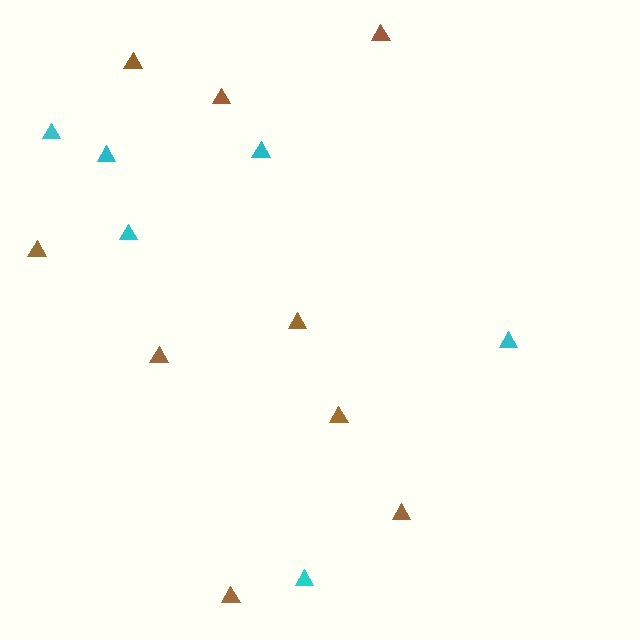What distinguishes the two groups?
There are 2 groups: one group of cyan triangles (6) and one group of brown triangles (9).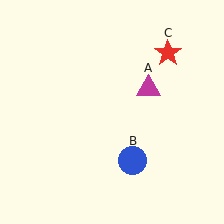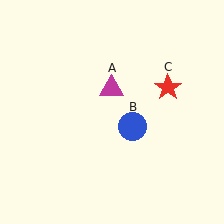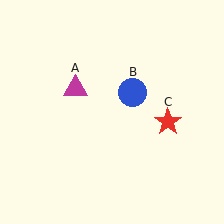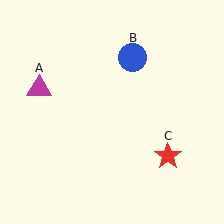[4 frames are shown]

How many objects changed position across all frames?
3 objects changed position: magenta triangle (object A), blue circle (object B), red star (object C).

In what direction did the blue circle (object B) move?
The blue circle (object B) moved up.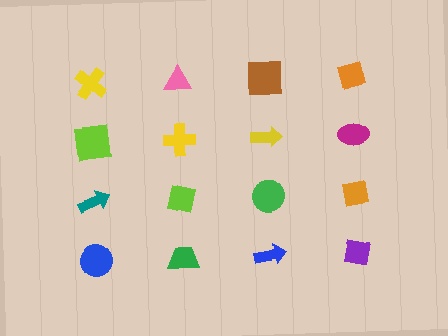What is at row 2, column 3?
A yellow arrow.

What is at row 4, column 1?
A blue circle.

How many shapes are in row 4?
4 shapes.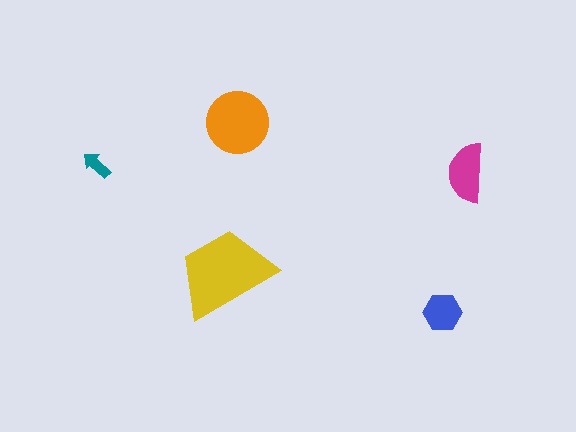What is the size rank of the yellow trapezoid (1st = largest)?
1st.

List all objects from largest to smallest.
The yellow trapezoid, the orange circle, the magenta semicircle, the blue hexagon, the teal arrow.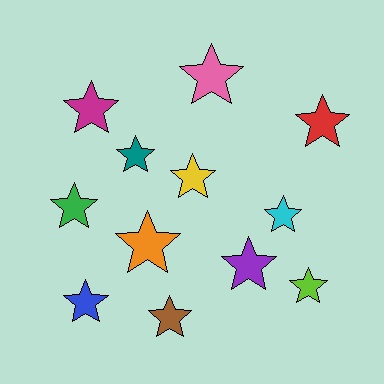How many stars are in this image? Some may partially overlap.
There are 12 stars.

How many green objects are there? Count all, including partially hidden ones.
There is 1 green object.